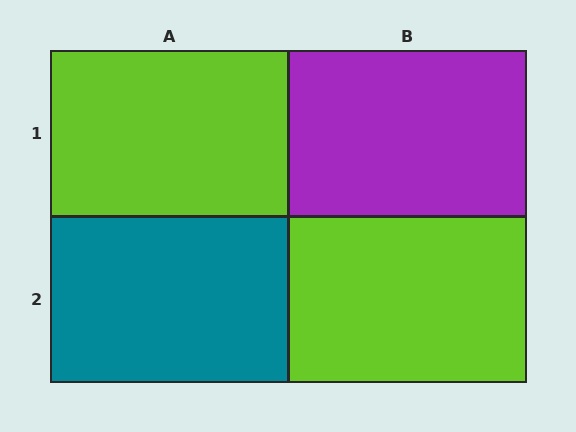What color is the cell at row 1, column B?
Purple.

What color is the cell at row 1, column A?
Lime.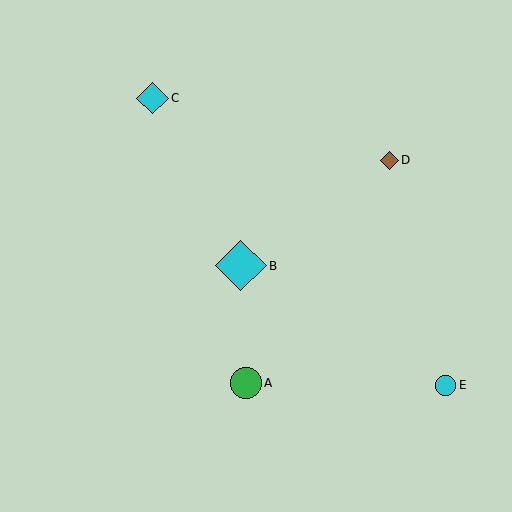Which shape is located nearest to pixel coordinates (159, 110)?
The cyan diamond (labeled C) at (153, 98) is nearest to that location.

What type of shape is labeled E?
Shape E is a cyan circle.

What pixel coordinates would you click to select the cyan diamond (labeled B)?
Click at (241, 266) to select the cyan diamond B.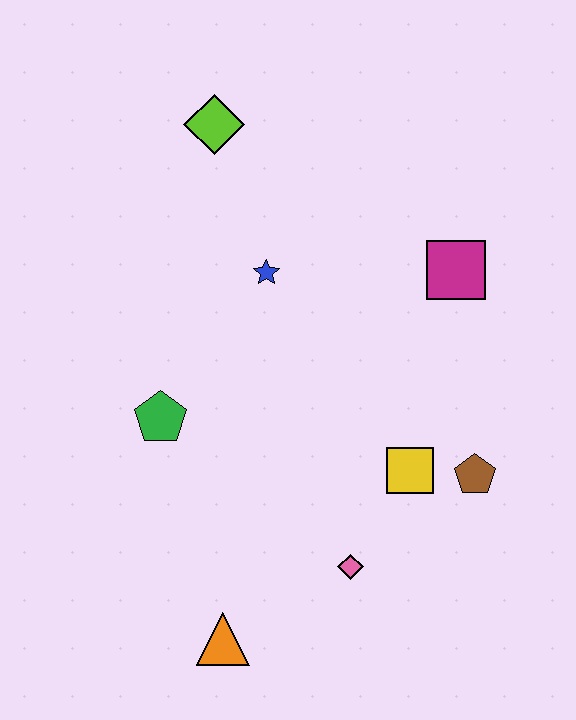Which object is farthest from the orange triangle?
The lime diamond is farthest from the orange triangle.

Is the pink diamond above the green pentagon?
No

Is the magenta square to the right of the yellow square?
Yes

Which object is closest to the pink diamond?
The yellow square is closest to the pink diamond.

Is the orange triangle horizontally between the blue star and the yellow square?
No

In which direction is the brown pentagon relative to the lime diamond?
The brown pentagon is below the lime diamond.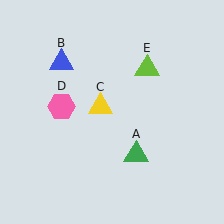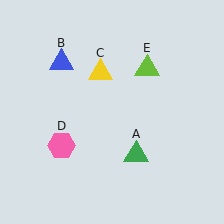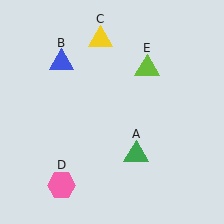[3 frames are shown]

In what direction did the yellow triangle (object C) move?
The yellow triangle (object C) moved up.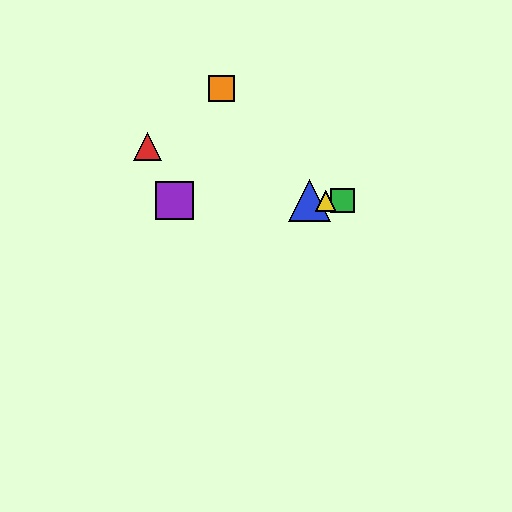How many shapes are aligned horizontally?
4 shapes (the blue triangle, the green square, the yellow triangle, the purple square) are aligned horizontally.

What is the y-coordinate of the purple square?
The purple square is at y≈200.